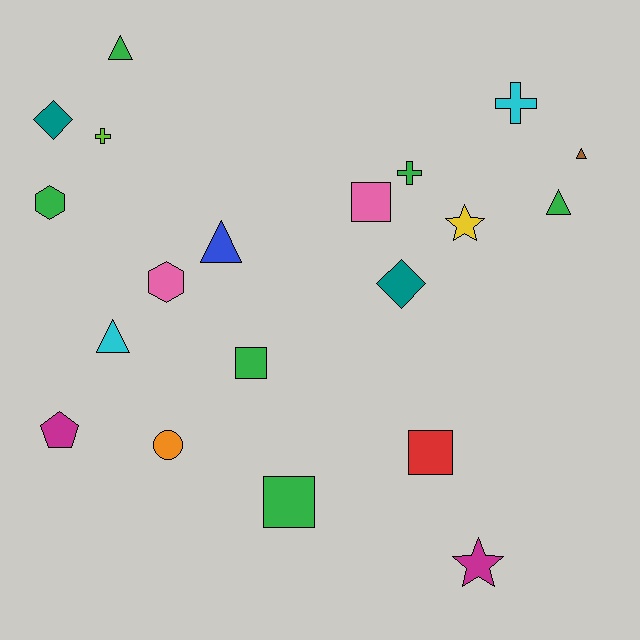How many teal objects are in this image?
There are 2 teal objects.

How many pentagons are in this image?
There is 1 pentagon.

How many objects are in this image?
There are 20 objects.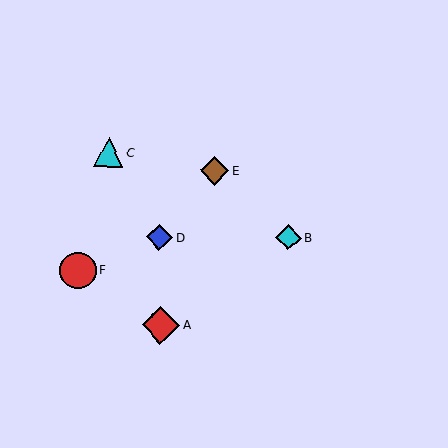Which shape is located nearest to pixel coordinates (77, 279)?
The red circle (labeled F) at (78, 270) is nearest to that location.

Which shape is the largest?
The red diamond (labeled A) is the largest.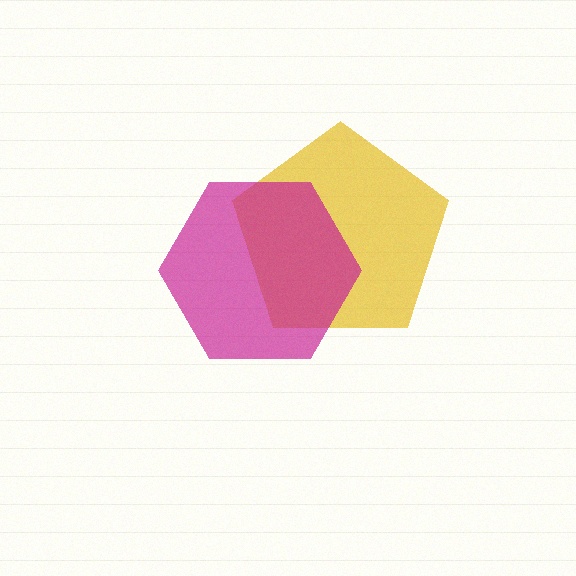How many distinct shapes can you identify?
There are 2 distinct shapes: a yellow pentagon, a magenta hexagon.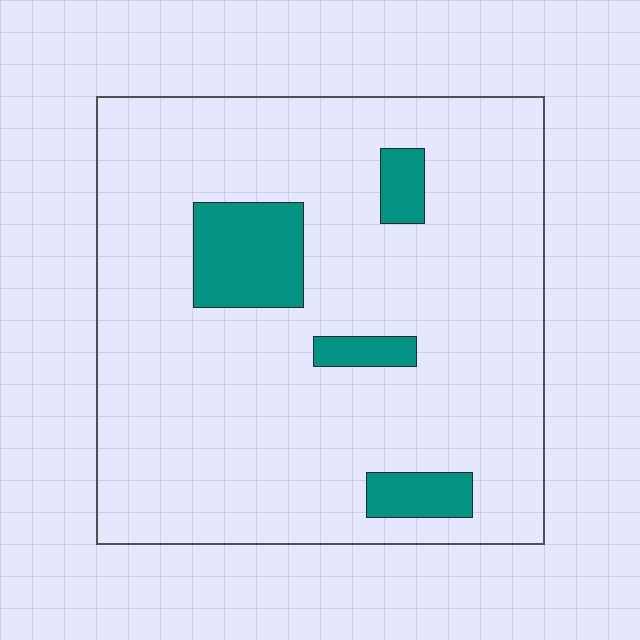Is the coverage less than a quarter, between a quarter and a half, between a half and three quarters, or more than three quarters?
Less than a quarter.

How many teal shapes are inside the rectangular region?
4.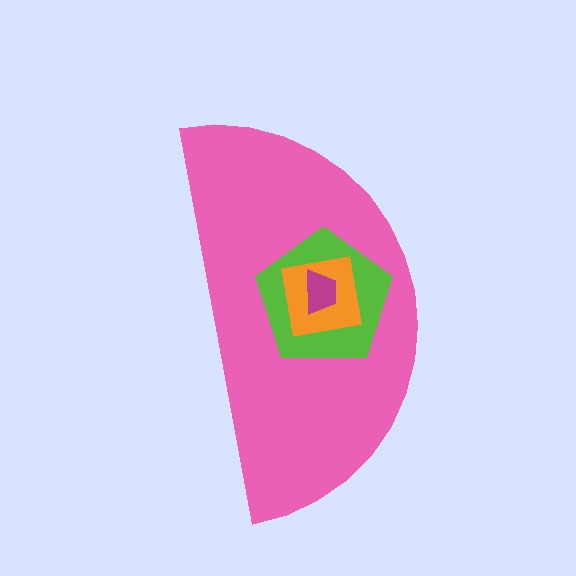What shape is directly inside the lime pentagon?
The orange square.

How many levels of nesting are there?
4.